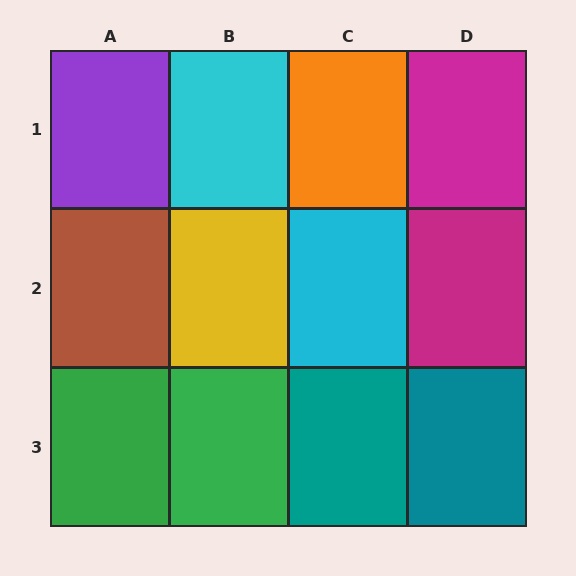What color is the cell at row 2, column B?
Yellow.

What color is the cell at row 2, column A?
Brown.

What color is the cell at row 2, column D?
Magenta.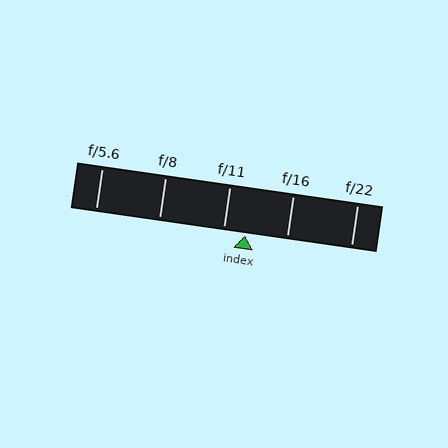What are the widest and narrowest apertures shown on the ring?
The widest aperture shown is f/5.6 and the narrowest is f/22.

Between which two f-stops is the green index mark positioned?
The index mark is between f/11 and f/16.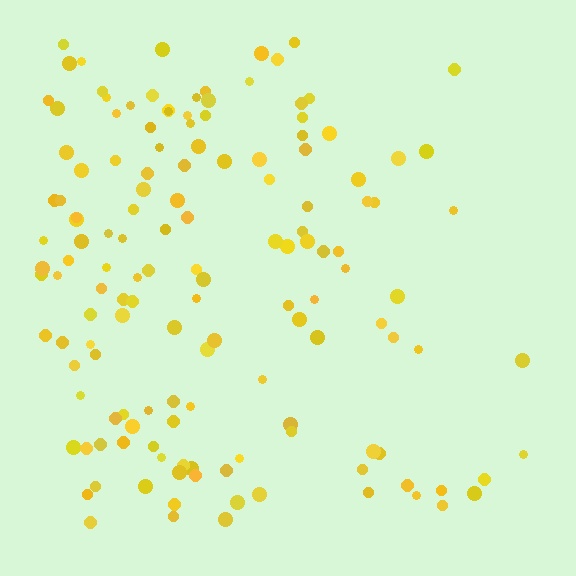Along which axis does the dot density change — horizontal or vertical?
Horizontal.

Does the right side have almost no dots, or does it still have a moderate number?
Still a moderate number, just noticeably fewer than the left.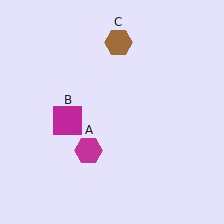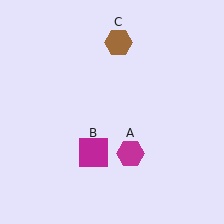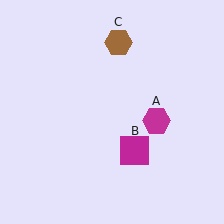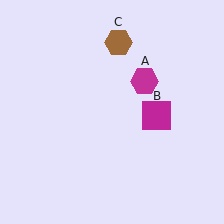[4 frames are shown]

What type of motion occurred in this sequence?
The magenta hexagon (object A), magenta square (object B) rotated counterclockwise around the center of the scene.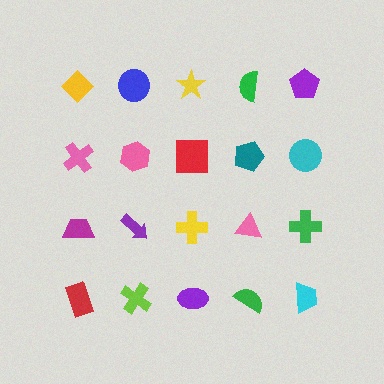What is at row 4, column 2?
A lime cross.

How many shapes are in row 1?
5 shapes.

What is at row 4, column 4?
A green semicircle.